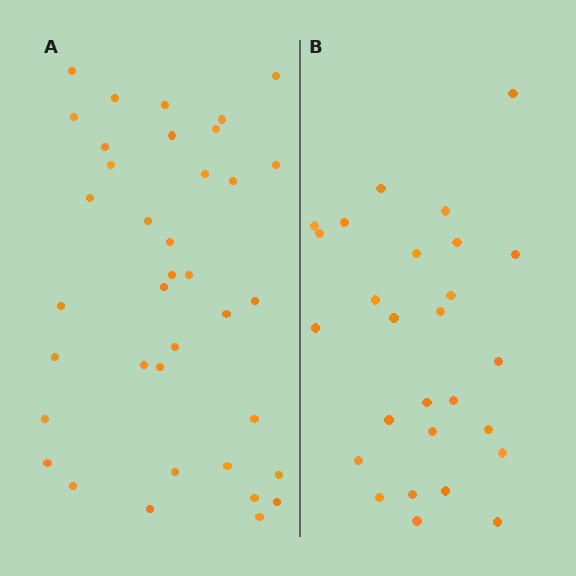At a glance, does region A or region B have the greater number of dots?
Region A (the left region) has more dots.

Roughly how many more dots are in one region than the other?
Region A has roughly 10 or so more dots than region B.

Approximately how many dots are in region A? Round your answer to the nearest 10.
About 40 dots. (The exact count is 37, which rounds to 40.)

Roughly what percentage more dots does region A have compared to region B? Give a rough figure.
About 35% more.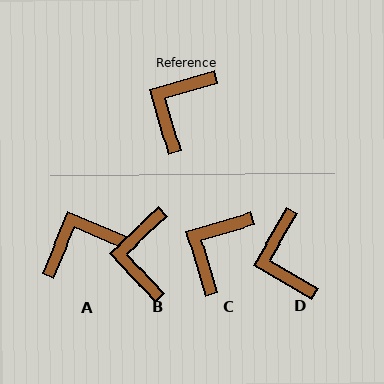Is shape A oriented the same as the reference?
No, it is off by about 39 degrees.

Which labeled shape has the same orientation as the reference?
C.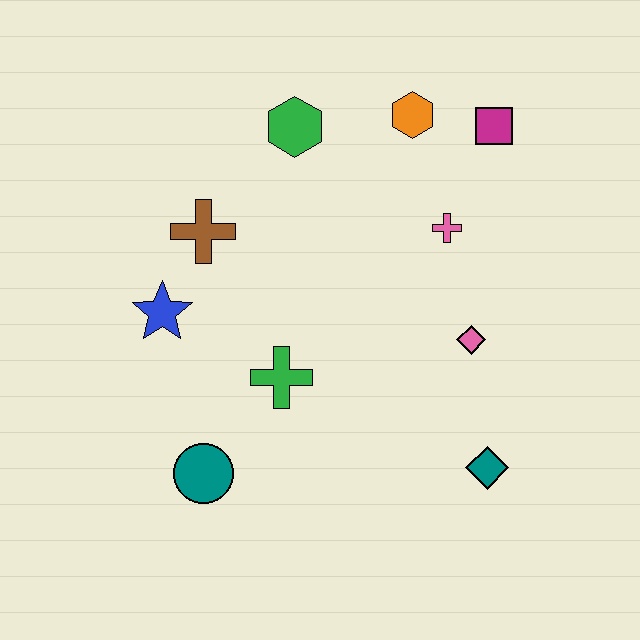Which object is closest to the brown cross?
The blue star is closest to the brown cross.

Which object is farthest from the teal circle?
The magenta square is farthest from the teal circle.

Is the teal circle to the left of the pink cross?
Yes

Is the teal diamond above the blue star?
No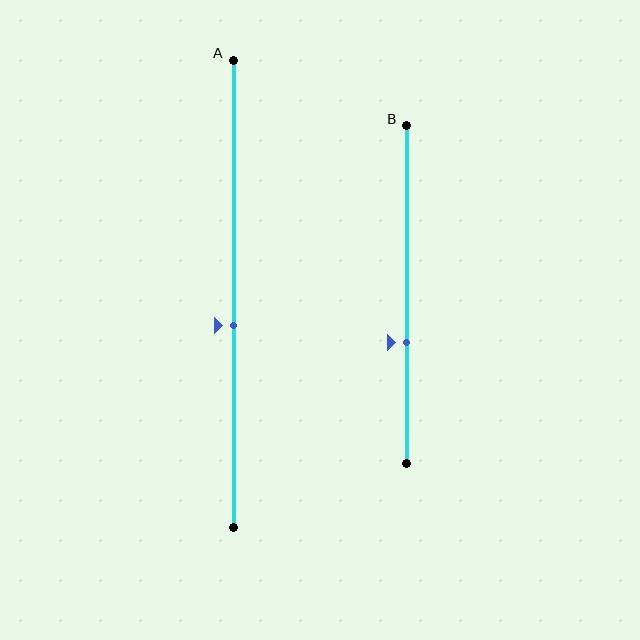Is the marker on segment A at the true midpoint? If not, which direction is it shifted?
No, the marker on segment A is shifted downward by about 7% of the segment length.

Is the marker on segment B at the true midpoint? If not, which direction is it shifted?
No, the marker on segment B is shifted downward by about 14% of the segment length.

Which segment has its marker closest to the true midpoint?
Segment A has its marker closest to the true midpoint.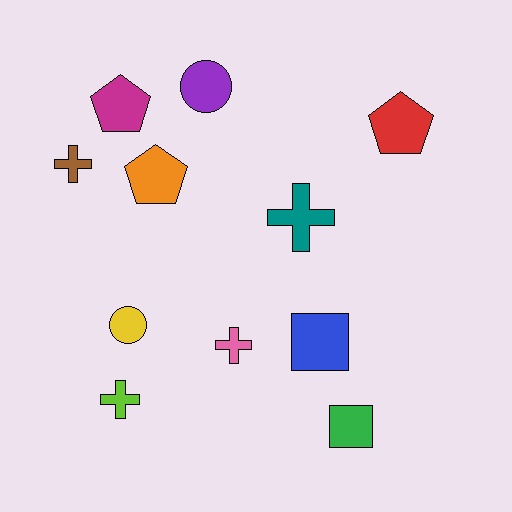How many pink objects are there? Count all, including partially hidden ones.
There is 1 pink object.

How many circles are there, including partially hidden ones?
There are 2 circles.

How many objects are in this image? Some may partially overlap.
There are 11 objects.